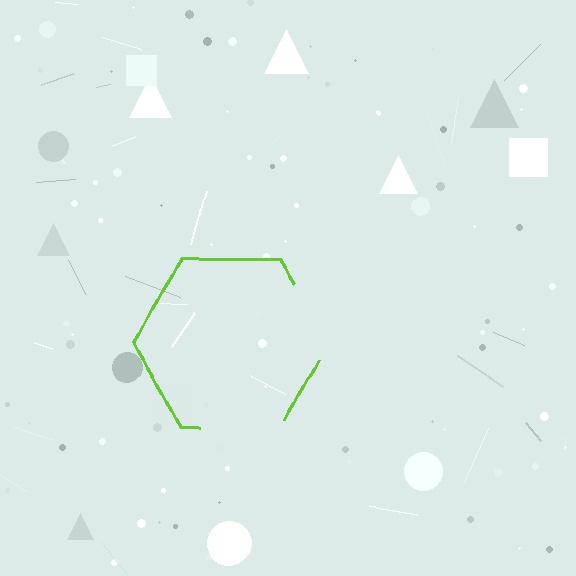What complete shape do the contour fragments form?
The contour fragments form a hexagon.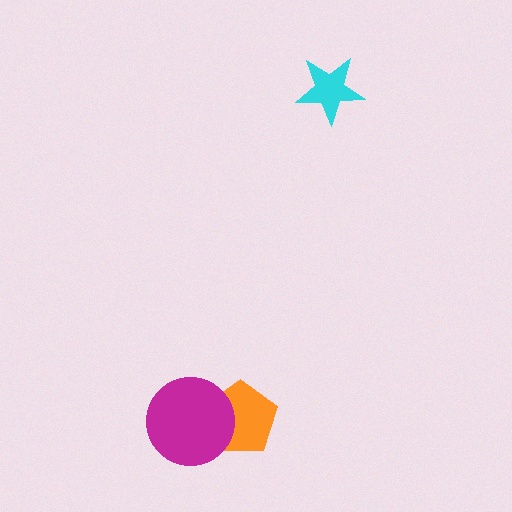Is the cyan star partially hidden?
No, no other shape covers it.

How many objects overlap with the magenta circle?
1 object overlaps with the magenta circle.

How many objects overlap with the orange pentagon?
1 object overlaps with the orange pentagon.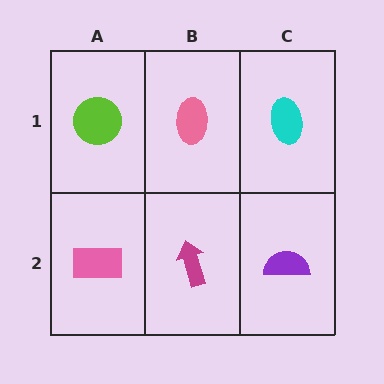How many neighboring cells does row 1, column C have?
2.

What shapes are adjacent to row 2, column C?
A cyan ellipse (row 1, column C), a magenta arrow (row 2, column B).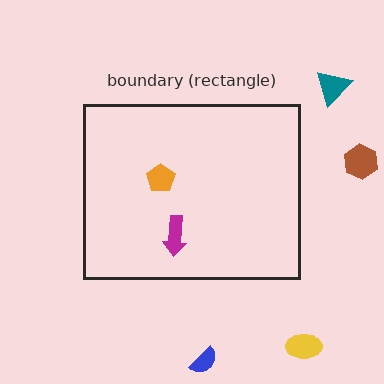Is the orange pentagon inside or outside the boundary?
Inside.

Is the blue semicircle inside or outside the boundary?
Outside.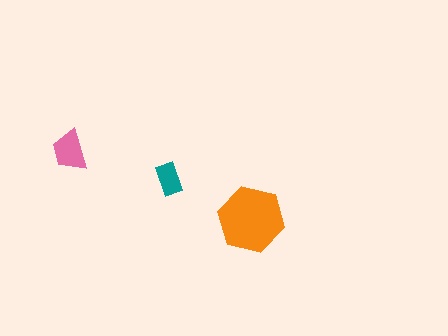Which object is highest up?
The pink trapezoid is topmost.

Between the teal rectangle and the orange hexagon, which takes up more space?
The orange hexagon.